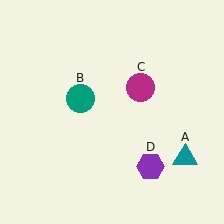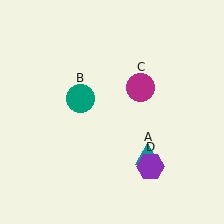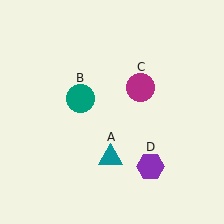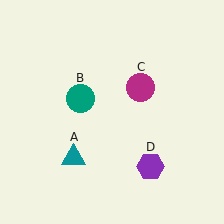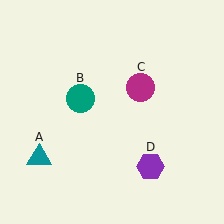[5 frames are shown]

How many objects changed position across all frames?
1 object changed position: teal triangle (object A).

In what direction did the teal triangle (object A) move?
The teal triangle (object A) moved left.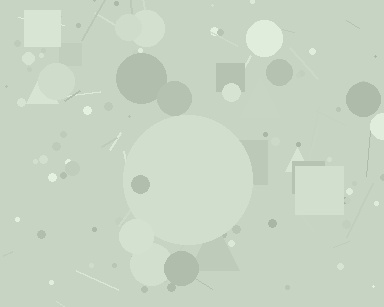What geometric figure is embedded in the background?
A circle is embedded in the background.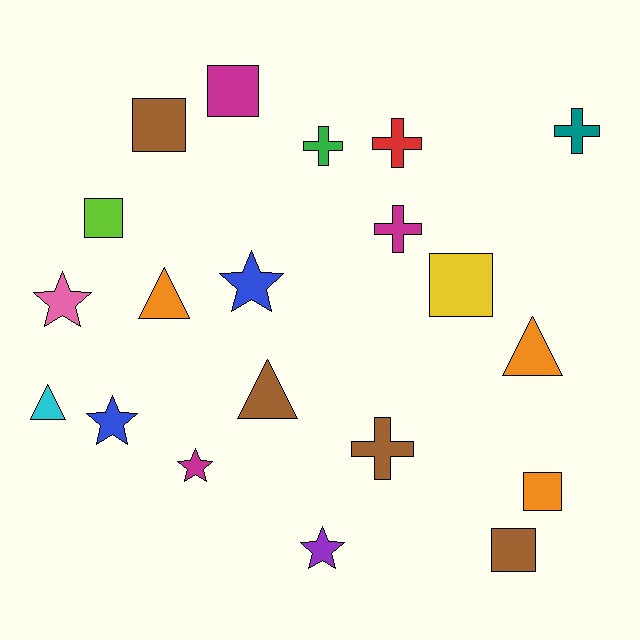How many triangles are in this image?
There are 4 triangles.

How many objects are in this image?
There are 20 objects.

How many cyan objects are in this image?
There is 1 cyan object.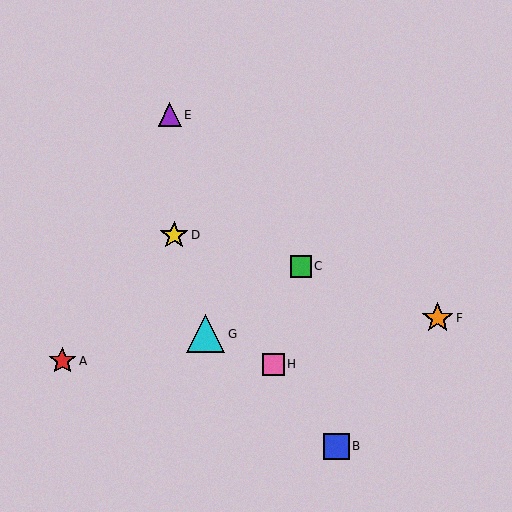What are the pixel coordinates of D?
Object D is at (174, 235).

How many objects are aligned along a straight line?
3 objects (B, D, H) are aligned along a straight line.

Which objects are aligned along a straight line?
Objects B, D, H are aligned along a straight line.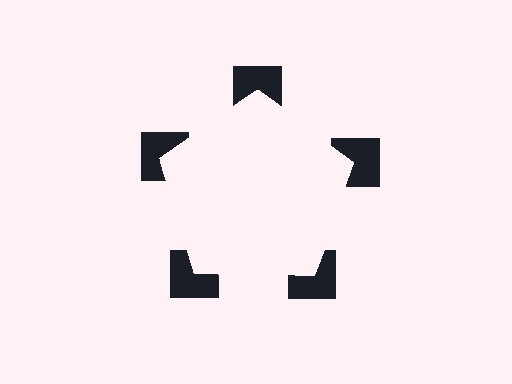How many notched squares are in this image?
There are 5 — one at each vertex of the illusory pentagon.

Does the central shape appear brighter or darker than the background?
It typically appears slightly brighter than the background, even though no actual brightness change is drawn.